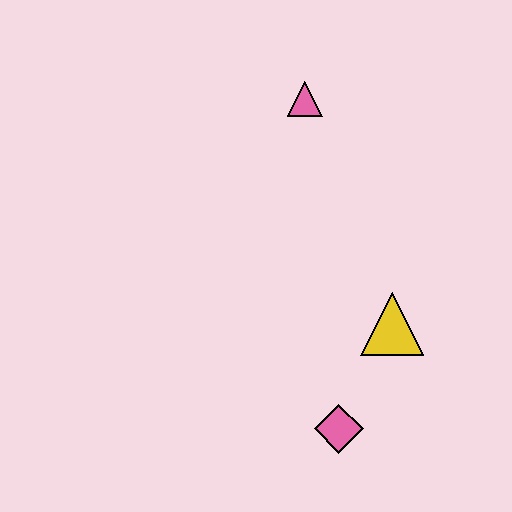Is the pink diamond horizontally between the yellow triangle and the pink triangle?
Yes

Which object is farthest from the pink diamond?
The pink triangle is farthest from the pink diamond.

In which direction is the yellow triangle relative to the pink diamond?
The yellow triangle is above the pink diamond.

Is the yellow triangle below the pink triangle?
Yes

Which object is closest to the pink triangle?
The yellow triangle is closest to the pink triangle.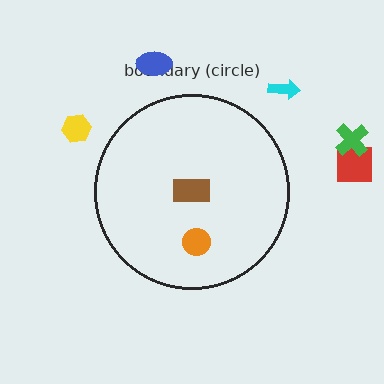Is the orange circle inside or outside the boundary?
Inside.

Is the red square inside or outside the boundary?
Outside.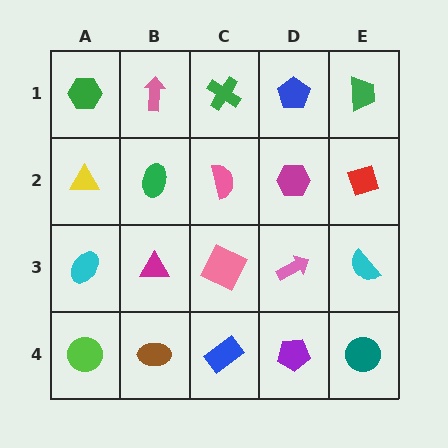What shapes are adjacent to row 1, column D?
A magenta hexagon (row 2, column D), a green cross (row 1, column C), a green trapezoid (row 1, column E).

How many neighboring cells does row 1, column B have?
3.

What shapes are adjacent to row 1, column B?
A green ellipse (row 2, column B), a green hexagon (row 1, column A), a green cross (row 1, column C).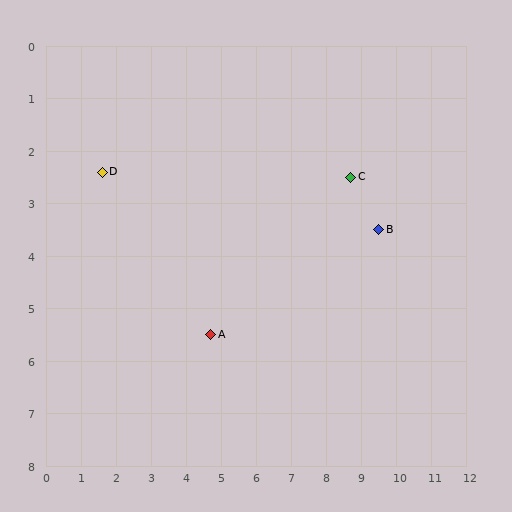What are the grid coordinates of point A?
Point A is at approximately (4.7, 5.5).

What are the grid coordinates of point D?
Point D is at approximately (1.6, 2.4).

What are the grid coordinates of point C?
Point C is at approximately (8.7, 2.5).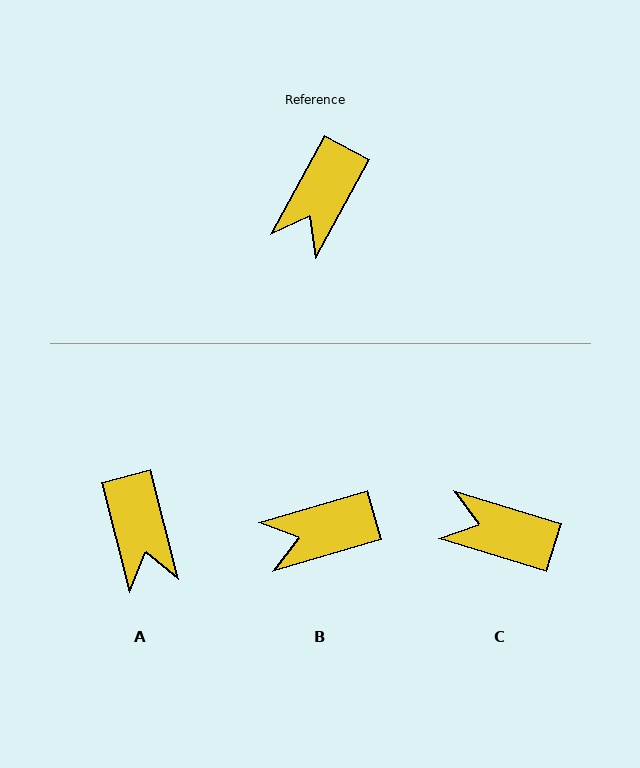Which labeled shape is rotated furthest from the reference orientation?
C, about 78 degrees away.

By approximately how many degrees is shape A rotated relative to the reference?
Approximately 43 degrees counter-clockwise.